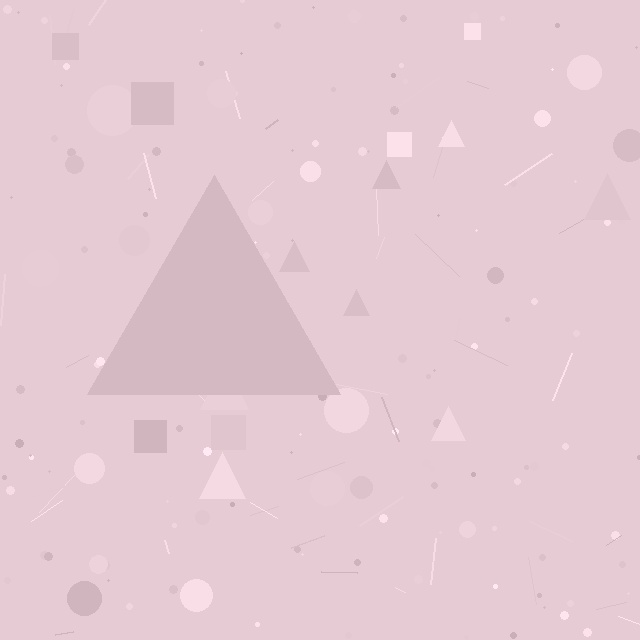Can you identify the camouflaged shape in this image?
The camouflaged shape is a triangle.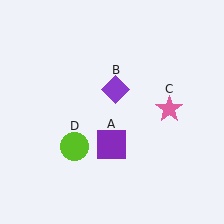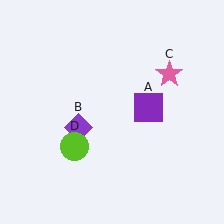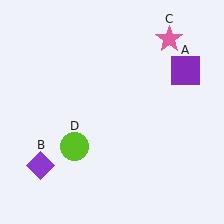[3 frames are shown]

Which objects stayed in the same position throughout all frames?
Lime circle (object D) remained stationary.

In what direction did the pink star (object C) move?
The pink star (object C) moved up.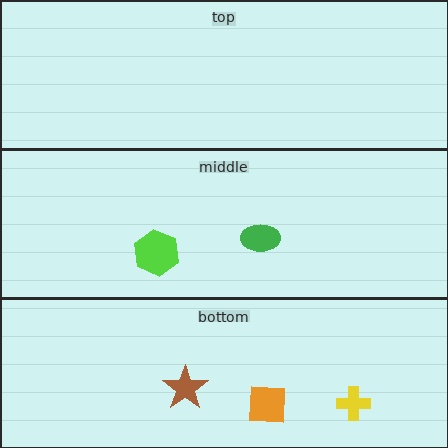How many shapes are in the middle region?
2.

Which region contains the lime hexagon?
The middle region.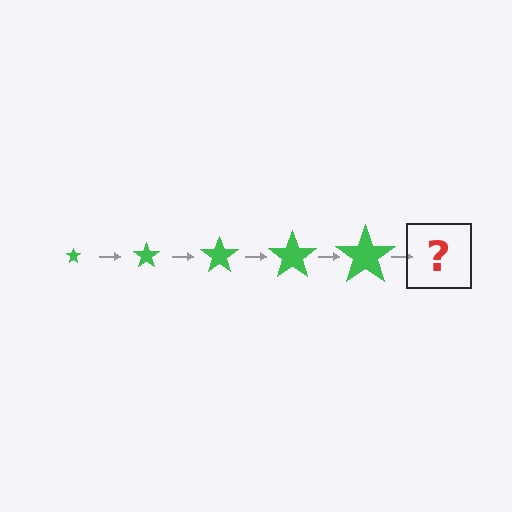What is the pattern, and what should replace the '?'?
The pattern is that the star gets progressively larger each step. The '?' should be a green star, larger than the previous one.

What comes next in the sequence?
The next element should be a green star, larger than the previous one.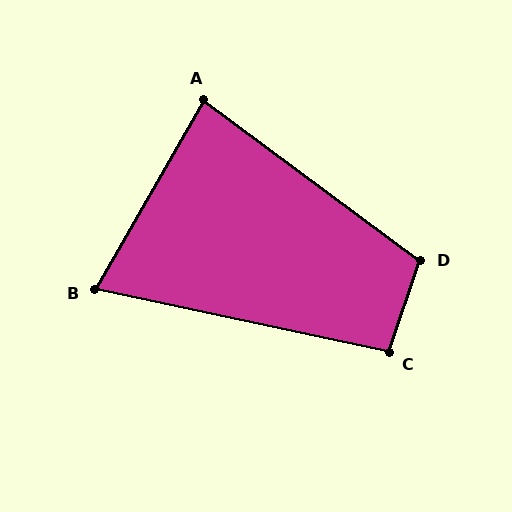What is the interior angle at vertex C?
Approximately 97 degrees (obtuse).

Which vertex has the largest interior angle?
D, at approximately 108 degrees.